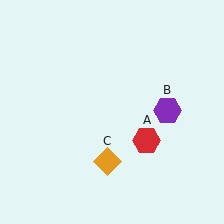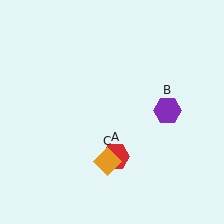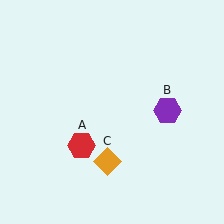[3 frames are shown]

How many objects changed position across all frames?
1 object changed position: red hexagon (object A).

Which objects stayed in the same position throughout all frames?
Purple hexagon (object B) and orange diamond (object C) remained stationary.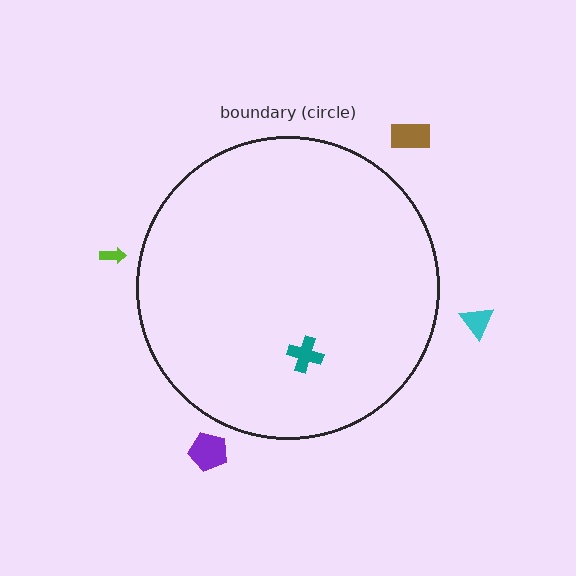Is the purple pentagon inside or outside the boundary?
Outside.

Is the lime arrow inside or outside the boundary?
Outside.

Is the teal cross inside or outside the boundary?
Inside.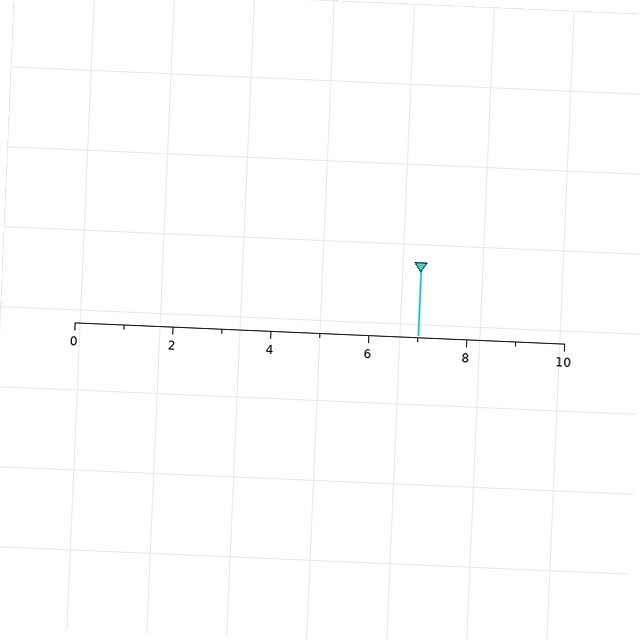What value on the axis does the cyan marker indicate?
The marker indicates approximately 7.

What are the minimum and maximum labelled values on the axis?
The axis runs from 0 to 10.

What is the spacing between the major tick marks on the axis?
The major ticks are spaced 2 apart.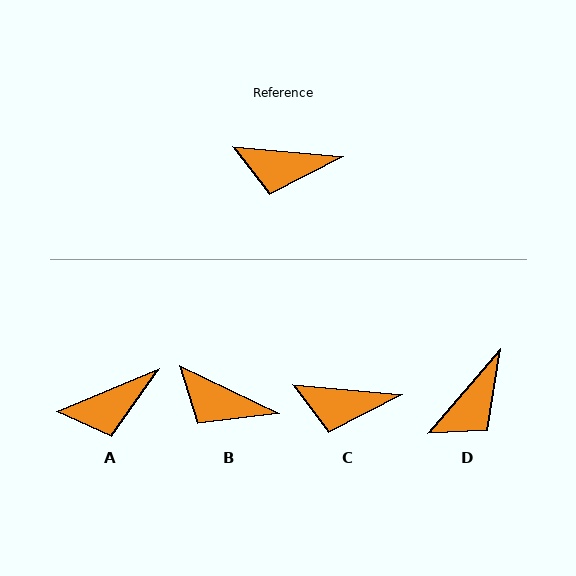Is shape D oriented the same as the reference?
No, it is off by about 55 degrees.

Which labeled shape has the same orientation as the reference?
C.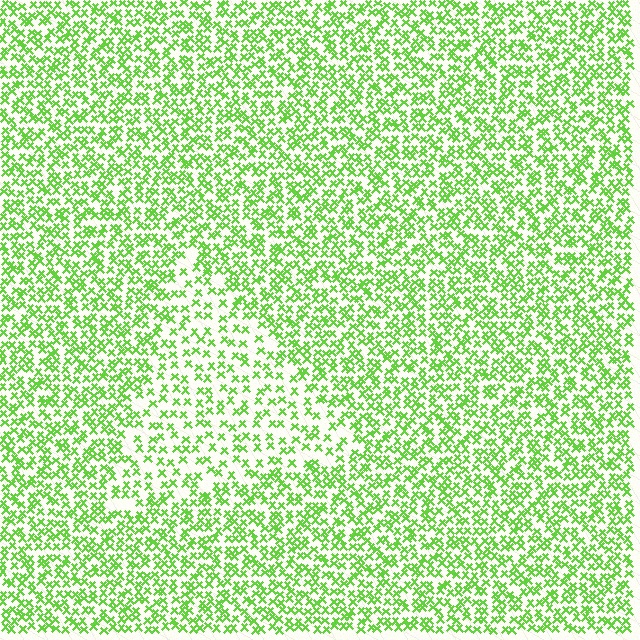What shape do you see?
I see a triangle.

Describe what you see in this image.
The image contains small lime elements arranged at two different densities. A triangle-shaped region is visible where the elements are less densely packed than the surrounding area.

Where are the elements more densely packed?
The elements are more densely packed outside the triangle boundary.